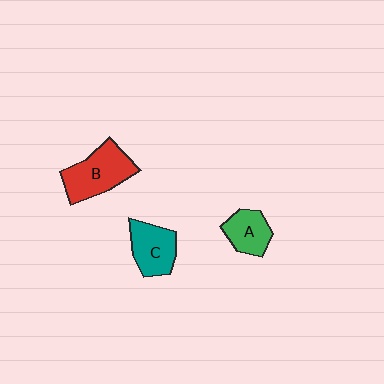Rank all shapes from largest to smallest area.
From largest to smallest: B (red), C (teal), A (green).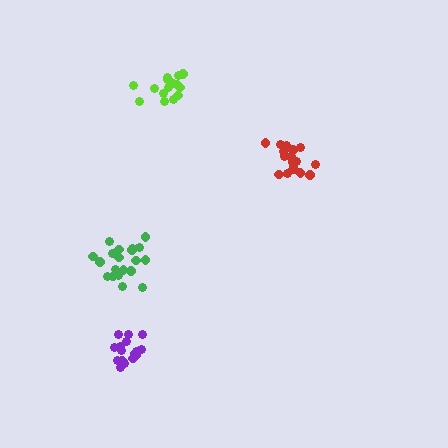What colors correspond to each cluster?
The clusters are colored: green, red, purple, lime.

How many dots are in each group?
Group 1: 20 dots, Group 2: 21 dots, Group 3: 17 dots, Group 4: 16 dots (74 total).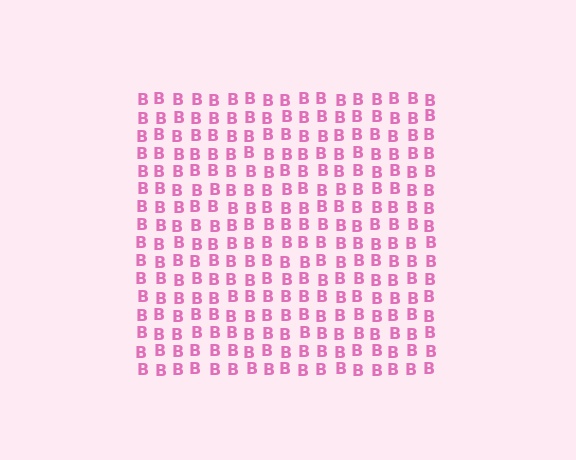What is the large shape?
The large shape is a square.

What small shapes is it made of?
It is made of small letter B's.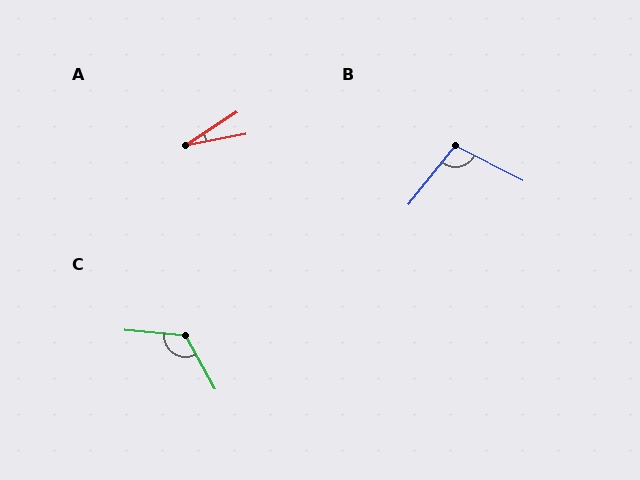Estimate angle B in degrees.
Approximately 102 degrees.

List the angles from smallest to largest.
A (22°), B (102°), C (125°).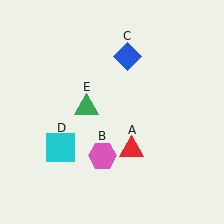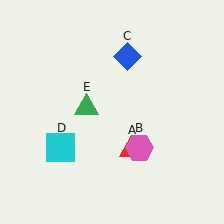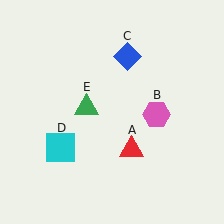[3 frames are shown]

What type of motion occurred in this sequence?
The pink hexagon (object B) rotated counterclockwise around the center of the scene.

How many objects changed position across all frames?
1 object changed position: pink hexagon (object B).